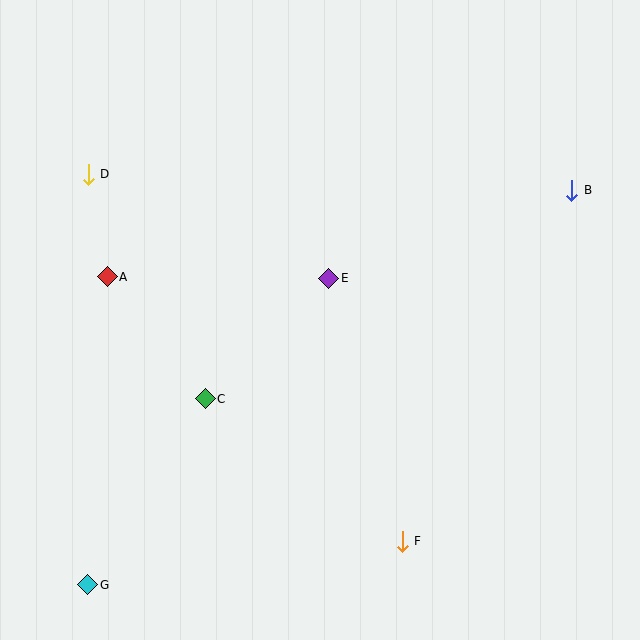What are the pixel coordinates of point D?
Point D is at (88, 174).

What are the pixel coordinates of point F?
Point F is at (402, 541).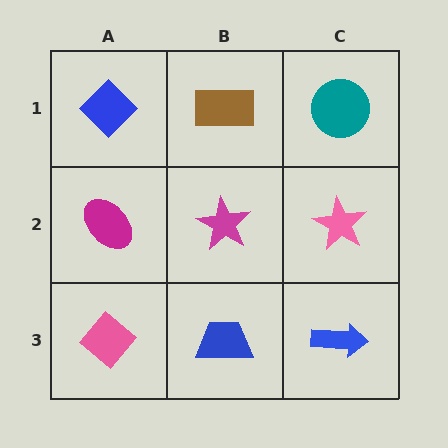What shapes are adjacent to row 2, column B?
A brown rectangle (row 1, column B), a blue trapezoid (row 3, column B), a magenta ellipse (row 2, column A), a pink star (row 2, column C).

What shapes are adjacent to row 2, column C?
A teal circle (row 1, column C), a blue arrow (row 3, column C), a magenta star (row 2, column B).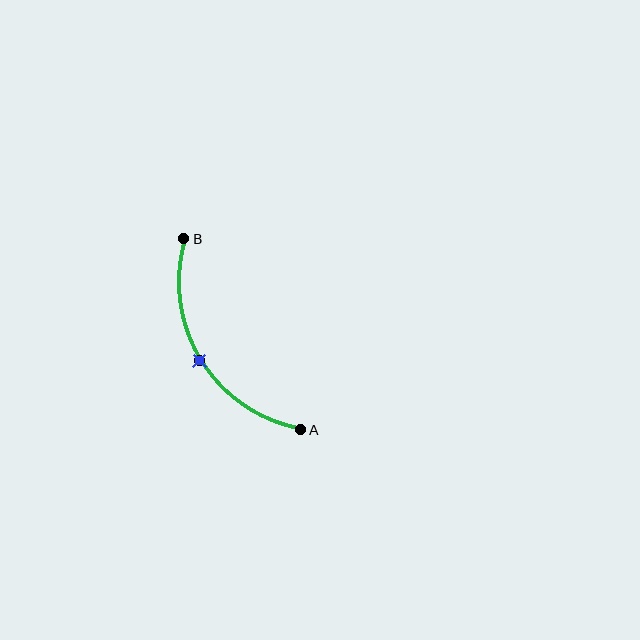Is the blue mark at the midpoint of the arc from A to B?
Yes. The blue mark lies on the arc at equal arc-length from both A and B — it is the arc midpoint.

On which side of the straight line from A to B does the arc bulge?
The arc bulges to the left of the straight line connecting A and B.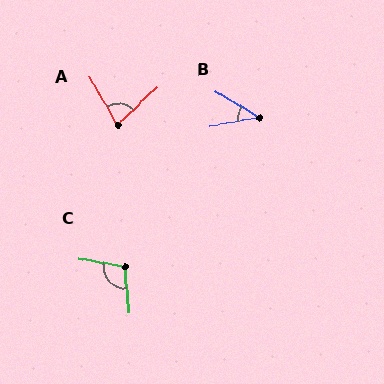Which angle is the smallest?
B, at approximately 40 degrees.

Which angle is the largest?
C, at approximately 105 degrees.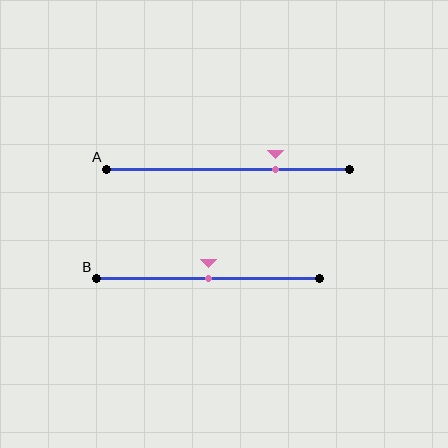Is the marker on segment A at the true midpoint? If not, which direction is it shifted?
No, the marker on segment A is shifted to the right by about 19% of the segment length.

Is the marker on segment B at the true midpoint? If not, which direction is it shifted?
Yes, the marker on segment B is at the true midpoint.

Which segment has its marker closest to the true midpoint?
Segment B has its marker closest to the true midpoint.